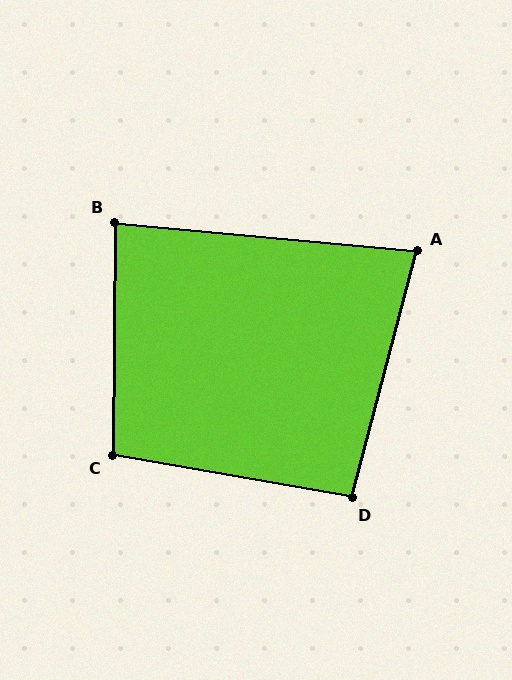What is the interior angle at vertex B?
Approximately 85 degrees (approximately right).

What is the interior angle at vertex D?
Approximately 95 degrees (approximately right).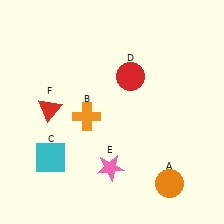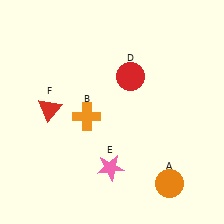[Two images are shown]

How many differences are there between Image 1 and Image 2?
There is 1 difference between the two images.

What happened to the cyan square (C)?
The cyan square (C) was removed in Image 2. It was in the bottom-left area of Image 1.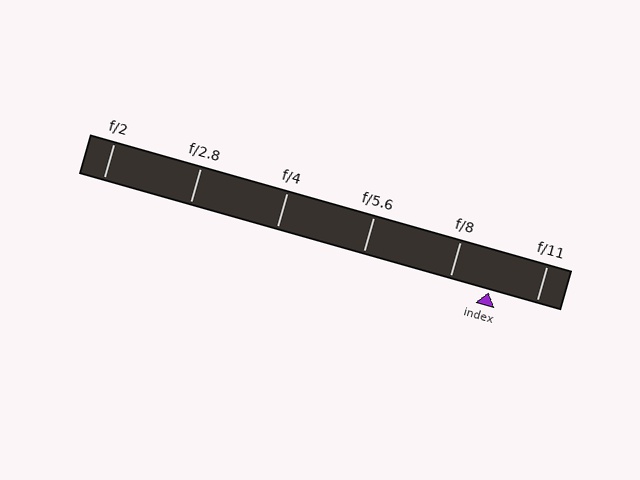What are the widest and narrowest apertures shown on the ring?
The widest aperture shown is f/2 and the narrowest is f/11.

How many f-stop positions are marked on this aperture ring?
There are 6 f-stop positions marked.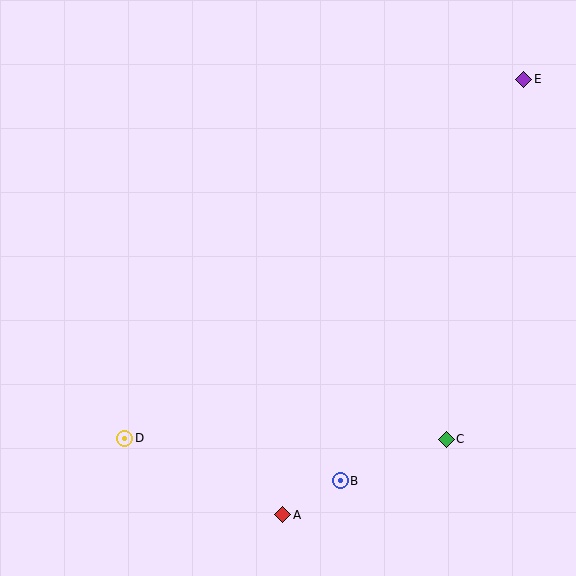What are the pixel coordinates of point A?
Point A is at (283, 515).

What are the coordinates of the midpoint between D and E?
The midpoint between D and E is at (324, 259).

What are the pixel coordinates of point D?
Point D is at (125, 438).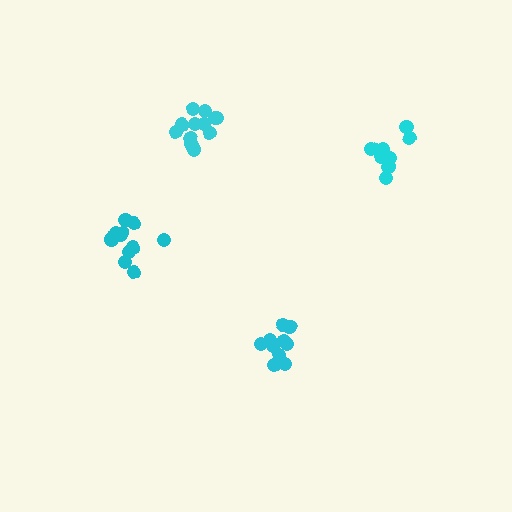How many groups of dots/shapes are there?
There are 4 groups.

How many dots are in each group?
Group 1: 12 dots, Group 2: 10 dots, Group 3: 11 dots, Group 4: 10 dots (43 total).